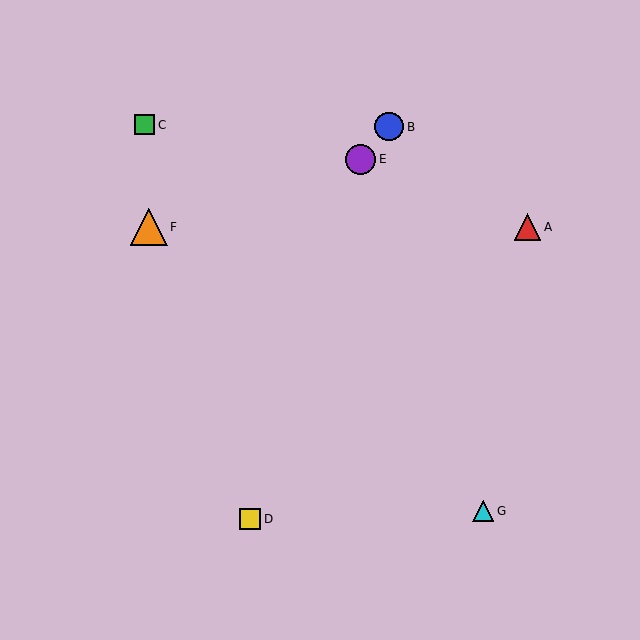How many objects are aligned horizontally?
2 objects (A, F) are aligned horizontally.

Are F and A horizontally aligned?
Yes, both are at y≈227.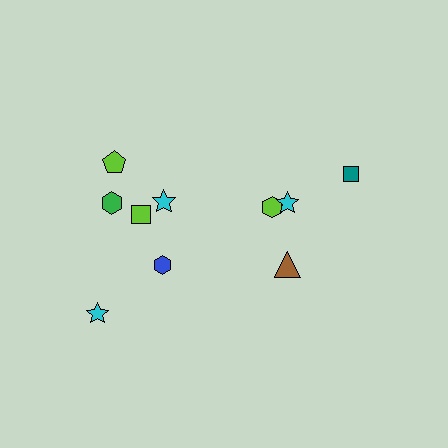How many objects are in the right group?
There are 4 objects.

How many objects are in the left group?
There are 6 objects.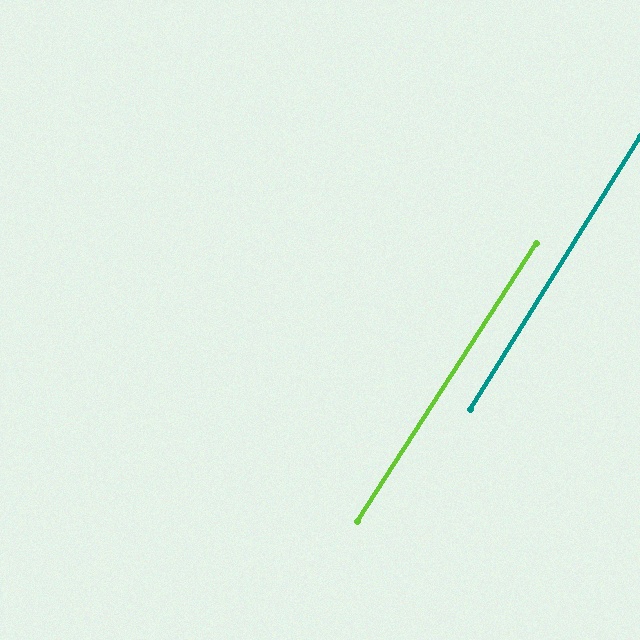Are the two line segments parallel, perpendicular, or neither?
Parallel — their directions differ by only 0.9°.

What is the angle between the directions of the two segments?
Approximately 1 degree.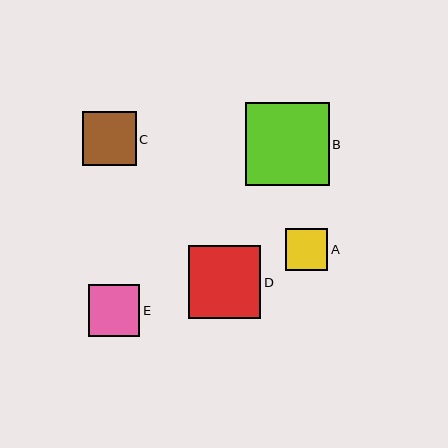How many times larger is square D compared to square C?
Square D is approximately 1.3 times the size of square C.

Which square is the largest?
Square B is the largest with a size of approximately 83 pixels.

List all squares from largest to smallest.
From largest to smallest: B, D, C, E, A.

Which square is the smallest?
Square A is the smallest with a size of approximately 42 pixels.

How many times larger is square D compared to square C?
Square D is approximately 1.3 times the size of square C.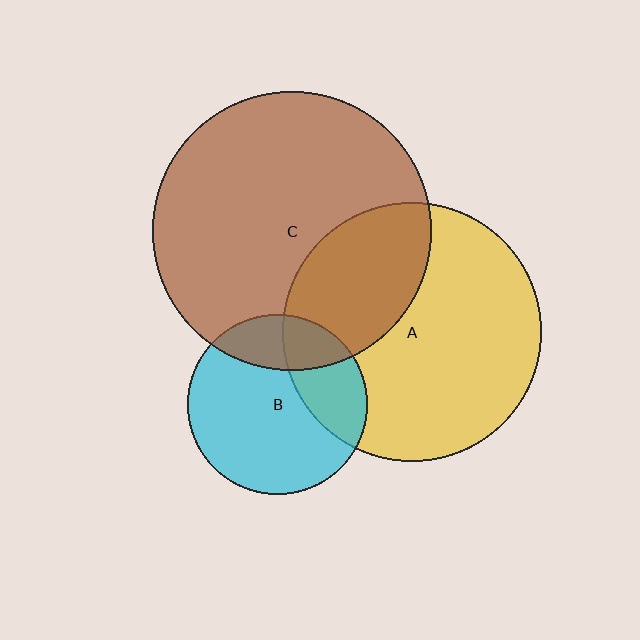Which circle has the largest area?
Circle C (brown).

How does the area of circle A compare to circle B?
Approximately 2.1 times.